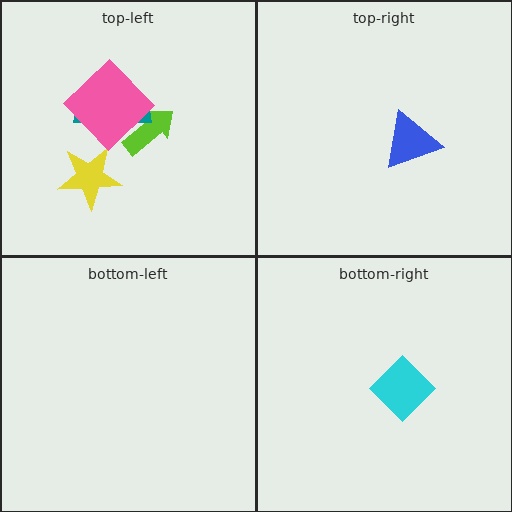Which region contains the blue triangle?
The top-right region.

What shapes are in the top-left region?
The yellow star, the lime arrow, the teal semicircle, the pink diamond.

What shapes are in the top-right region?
The blue triangle.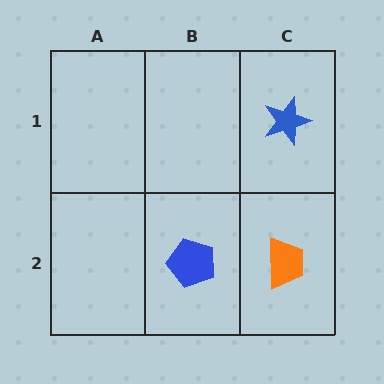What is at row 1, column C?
A blue star.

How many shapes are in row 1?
1 shape.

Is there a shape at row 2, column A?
No, that cell is empty.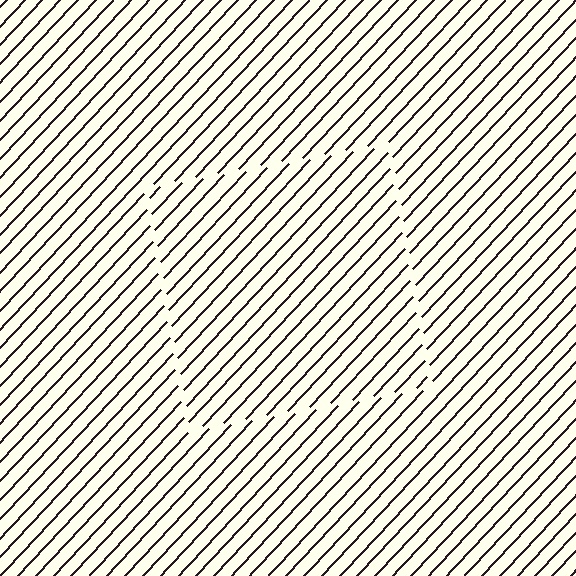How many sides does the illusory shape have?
4 sides — the line-ends trace a square.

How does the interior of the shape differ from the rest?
The interior of the shape contains the same grating, shifted by half a period — the contour is defined by the phase discontinuity where line-ends from the inner and outer gratings abut.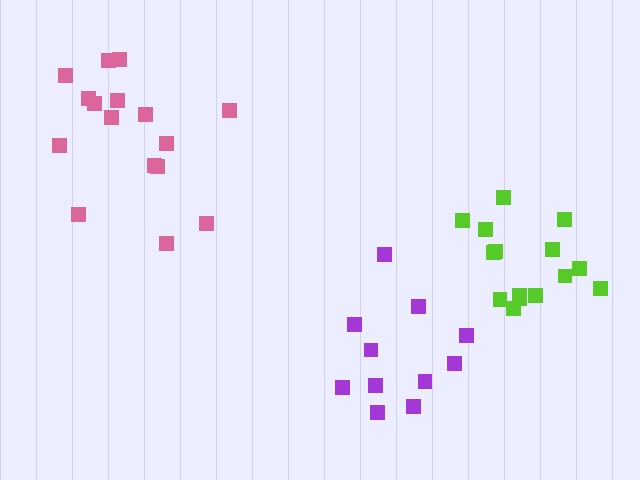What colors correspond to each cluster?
The clusters are colored: pink, lime, purple.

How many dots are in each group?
Group 1: 16 dots, Group 2: 15 dots, Group 3: 11 dots (42 total).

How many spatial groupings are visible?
There are 3 spatial groupings.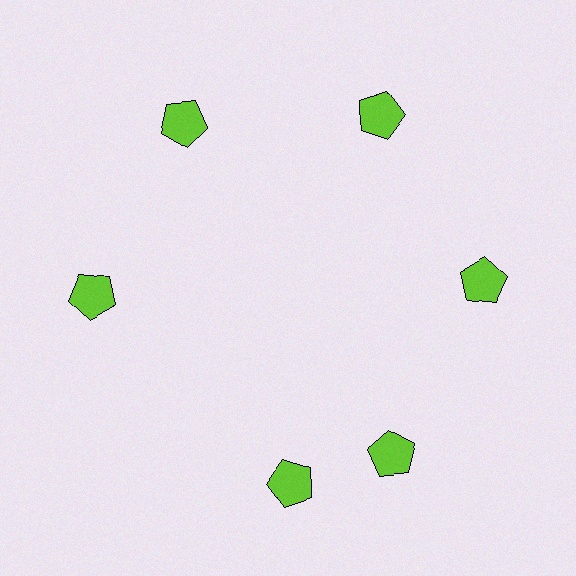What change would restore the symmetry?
The symmetry would be restored by rotating it back into even spacing with its neighbors so that all 6 pentagons sit at equal angles and equal distance from the center.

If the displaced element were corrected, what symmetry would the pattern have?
It would have 6-fold rotational symmetry — the pattern would map onto itself every 60 degrees.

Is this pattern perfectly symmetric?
No. The 6 lime pentagons are arranged in a ring, but one element near the 7 o'clock position is rotated out of alignment along the ring, breaking the 6-fold rotational symmetry.